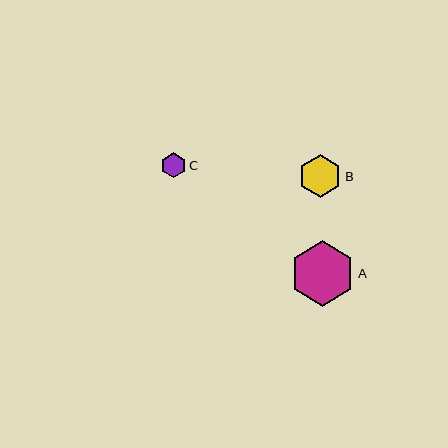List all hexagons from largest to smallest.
From largest to smallest: A, B, C.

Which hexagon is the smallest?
Hexagon C is the smallest with a size of approximately 25 pixels.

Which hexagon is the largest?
Hexagon A is the largest with a size of approximately 65 pixels.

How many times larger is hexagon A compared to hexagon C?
Hexagon A is approximately 2.6 times the size of hexagon C.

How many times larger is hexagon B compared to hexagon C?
Hexagon B is approximately 1.7 times the size of hexagon C.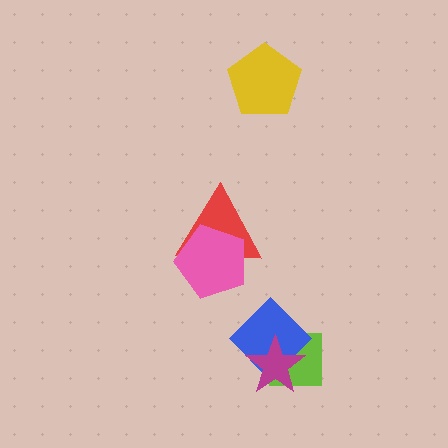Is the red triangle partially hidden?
Yes, it is partially covered by another shape.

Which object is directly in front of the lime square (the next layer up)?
The blue diamond is directly in front of the lime square.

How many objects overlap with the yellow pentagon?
0 objects overlap with the yellow pentagon.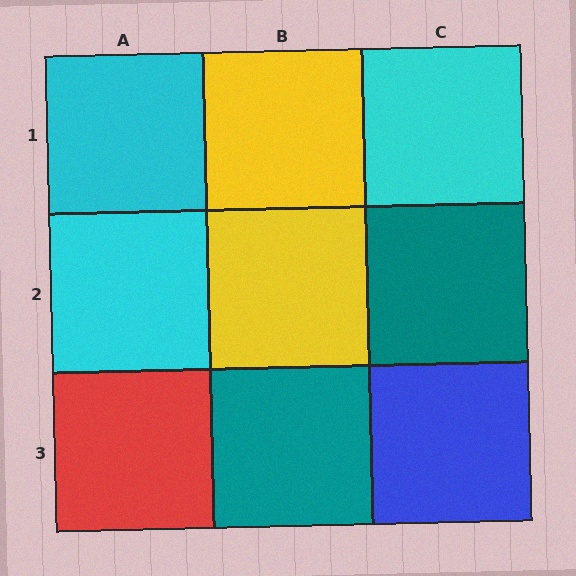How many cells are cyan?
3 cells are cyan.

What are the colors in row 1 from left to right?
Cyan, yellow, cyan.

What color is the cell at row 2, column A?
Cyan.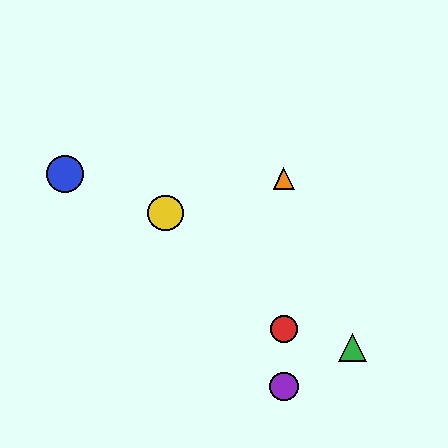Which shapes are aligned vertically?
The red circle, the purple circle, the orange triangle are aligned vertically.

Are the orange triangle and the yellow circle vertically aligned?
No, the orange triangle is at x≈284 and the yellow circle is at x≈165.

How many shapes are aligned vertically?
3 shapes (the red circle, the purple circle, the orange triangle) are aligned vertically.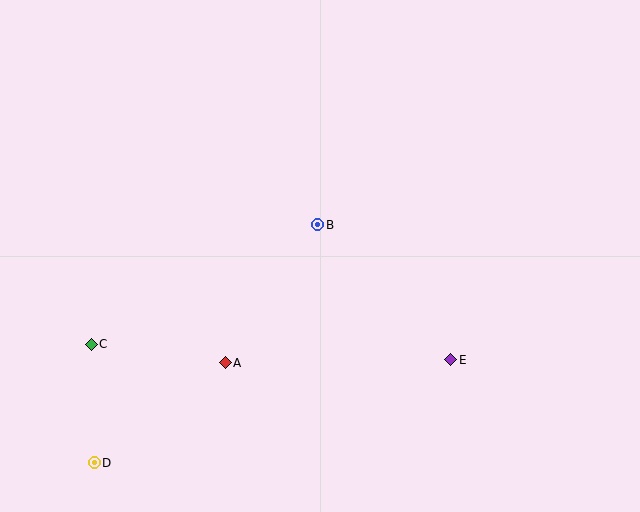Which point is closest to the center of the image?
Point B at (318, 225) is closest to the center.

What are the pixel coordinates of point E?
Point E is at (451, 360).